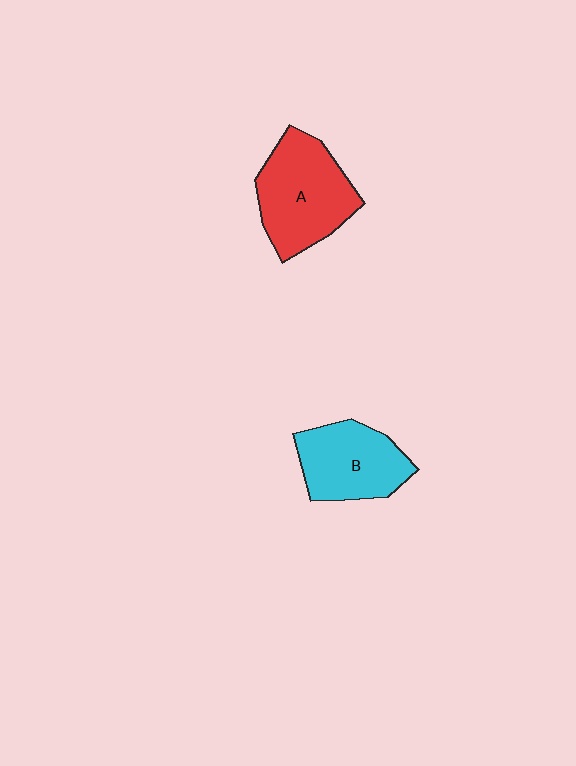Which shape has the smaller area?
Shape B (cyan).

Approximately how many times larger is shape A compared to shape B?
Approximately 1.2 times.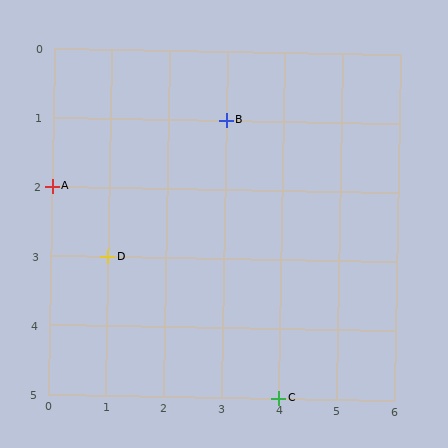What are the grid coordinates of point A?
Point A is at grid coordinates (0, 2).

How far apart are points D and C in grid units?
Points D and C are 3 columns and 2 rows apart (about 3.6 grid units diagonally).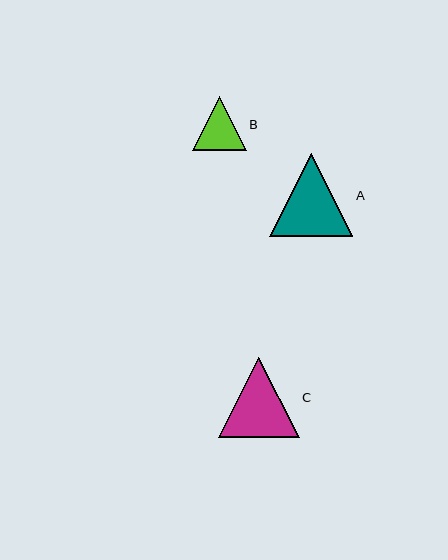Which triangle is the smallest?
Triangle B is the smallest with a size of approximately 54 pixels.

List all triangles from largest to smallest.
From largest to smallest: A, C, B.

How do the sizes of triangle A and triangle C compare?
Triangle A and triangle C are approximately the same size.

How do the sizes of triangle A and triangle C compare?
Triangle A and triangle C are approximately the same size.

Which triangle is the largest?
Triangle A is the largest with a size of approximately 83 pixels.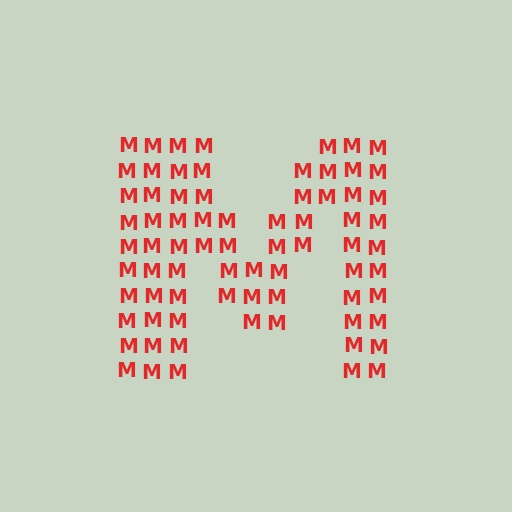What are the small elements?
The small elements are letter M's.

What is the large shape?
The large shape is the letter M.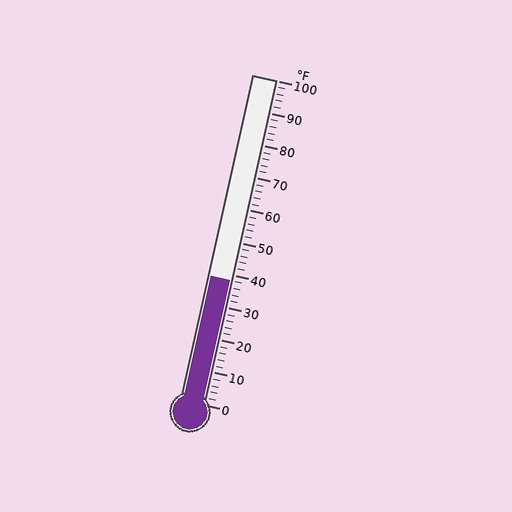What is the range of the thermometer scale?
The thermometer scale ranges from 0°F to 100°F.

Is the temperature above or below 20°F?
The temperature is above 20°F.